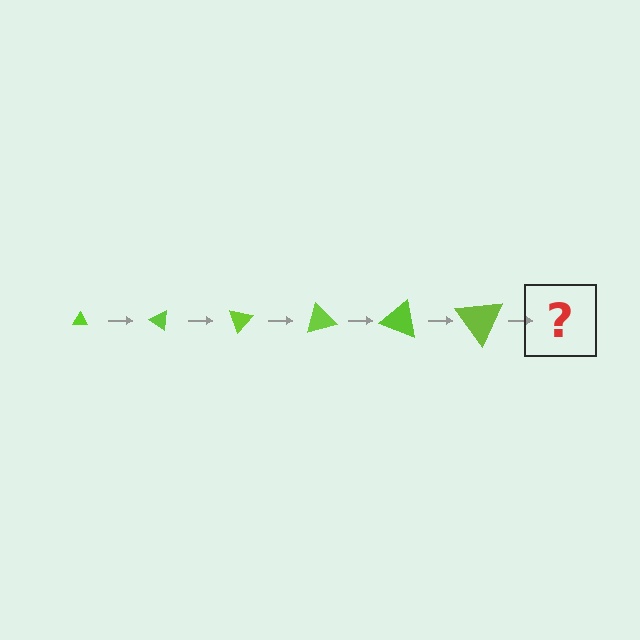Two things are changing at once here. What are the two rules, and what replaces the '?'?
The two rules are that the triangle grows larger each step and it rotates 35 degrees each step. The '?' should be a triangle, larger than the previous one and rotated 210 degrees from the start.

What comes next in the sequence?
The next element should be a triangle, larger than the previous one and rotated 210 degrees from the start.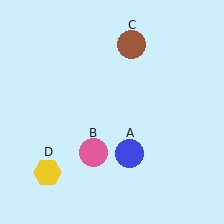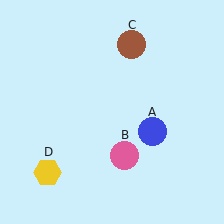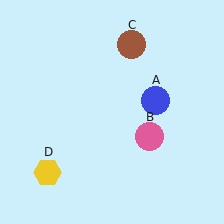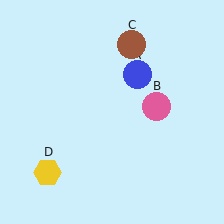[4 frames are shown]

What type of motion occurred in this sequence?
The blue circle (object A), pink circle (object B) rotated counterclockwise around the center of the scene.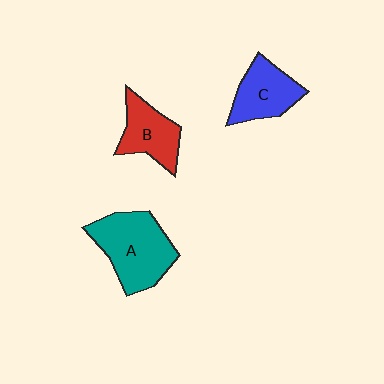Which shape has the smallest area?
Shape B (red).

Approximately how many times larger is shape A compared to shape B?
Approximately 1.6 times.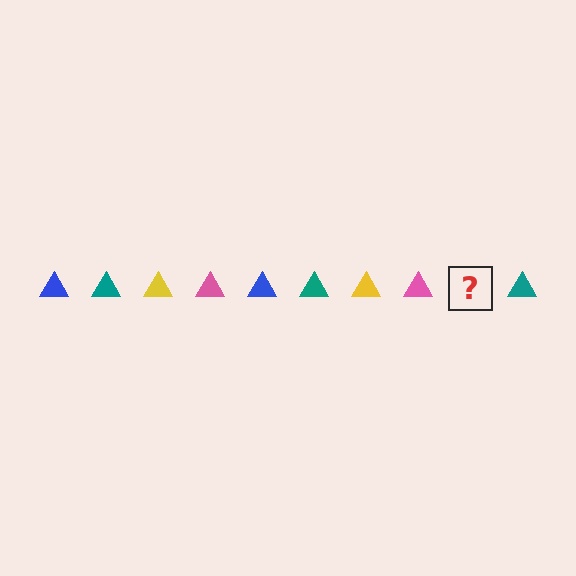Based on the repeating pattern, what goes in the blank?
The blank should be a blue triangle.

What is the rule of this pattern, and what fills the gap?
The rule is that the pattern cycles through blue, teal, yellow, pink triangles. The gap should be filled with a blue triangle.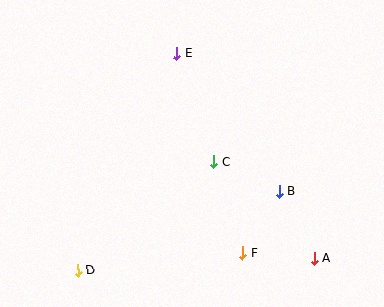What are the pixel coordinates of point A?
Point A is at (314, 259).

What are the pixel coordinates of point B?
Point B is at (279, 192).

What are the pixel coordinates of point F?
Point F is at (243, 253).